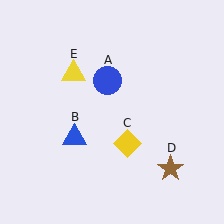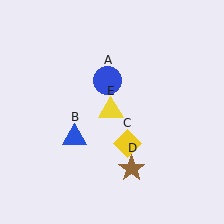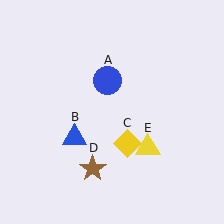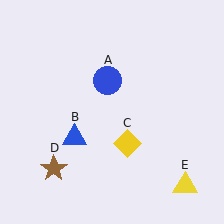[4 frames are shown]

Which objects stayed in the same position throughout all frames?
Blue circle (object A) and blue triangle (object B) and yellow diamond (object C) remained stationary.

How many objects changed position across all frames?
2 objects changed position: brown star (object D), yellow triangle (object E).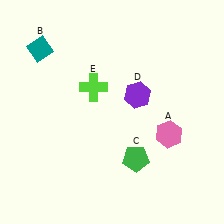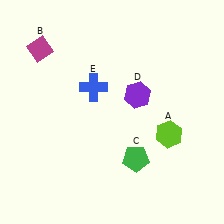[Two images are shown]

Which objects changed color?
A changed from pink to lime. B changed from teal to magenta. E changed from lime to blue.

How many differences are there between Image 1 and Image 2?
There are 3 differences between the two images.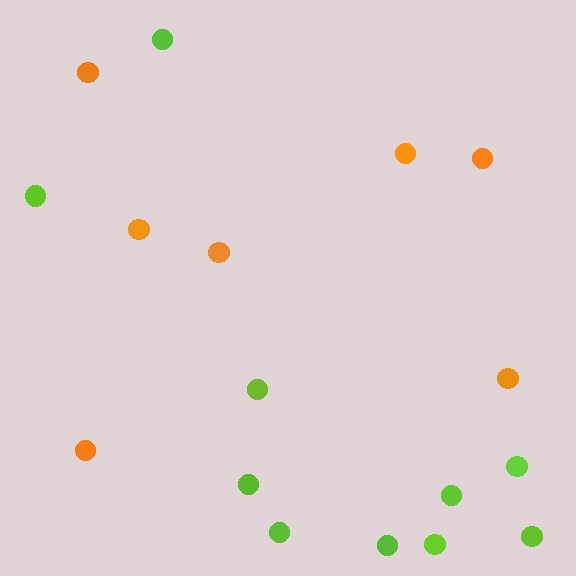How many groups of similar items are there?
There are 2 groups: one group of lime circles (10) and one group of orange circles (7).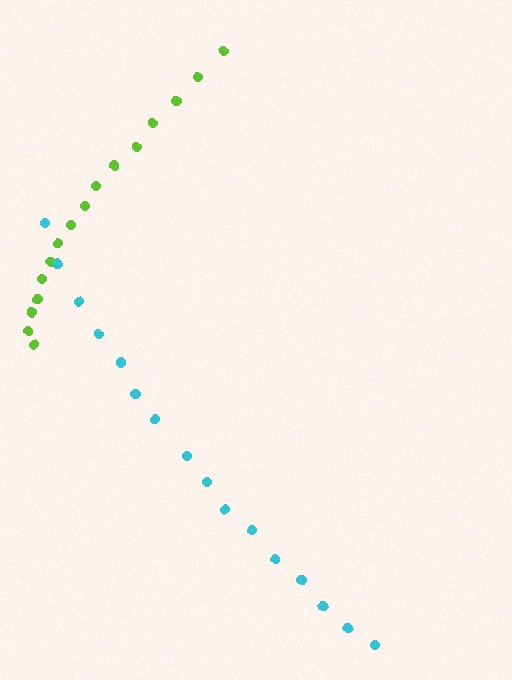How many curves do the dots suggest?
There are 2 distinct paths.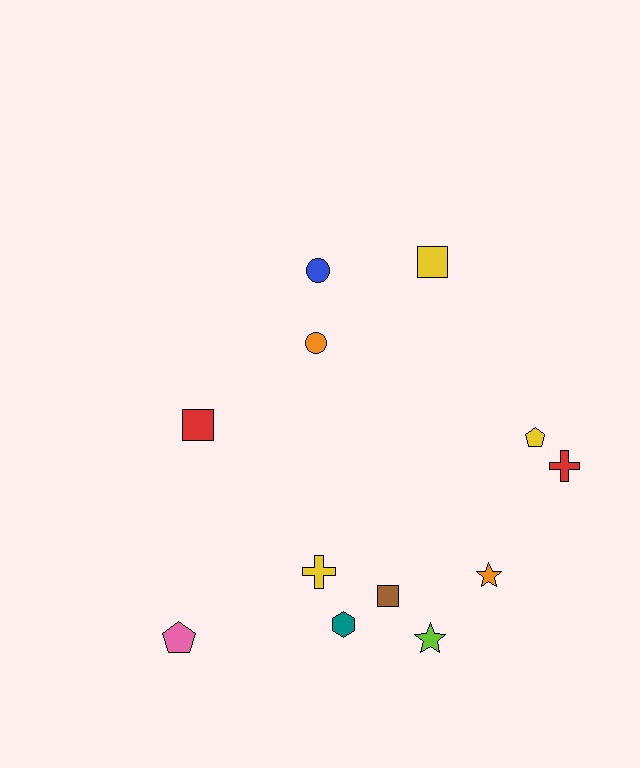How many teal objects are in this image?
There is 1 teal object.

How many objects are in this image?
There are 12 objects.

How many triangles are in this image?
There are no triangles.